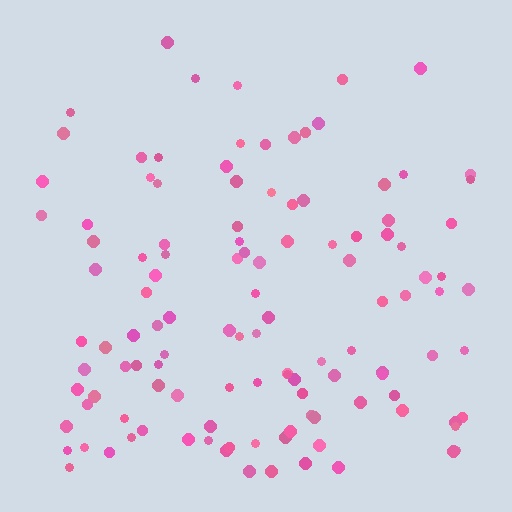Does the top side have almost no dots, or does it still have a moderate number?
Still a moderate number, just noticeably fewer than the bottom.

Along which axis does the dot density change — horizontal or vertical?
Vertical.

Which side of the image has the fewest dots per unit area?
The top.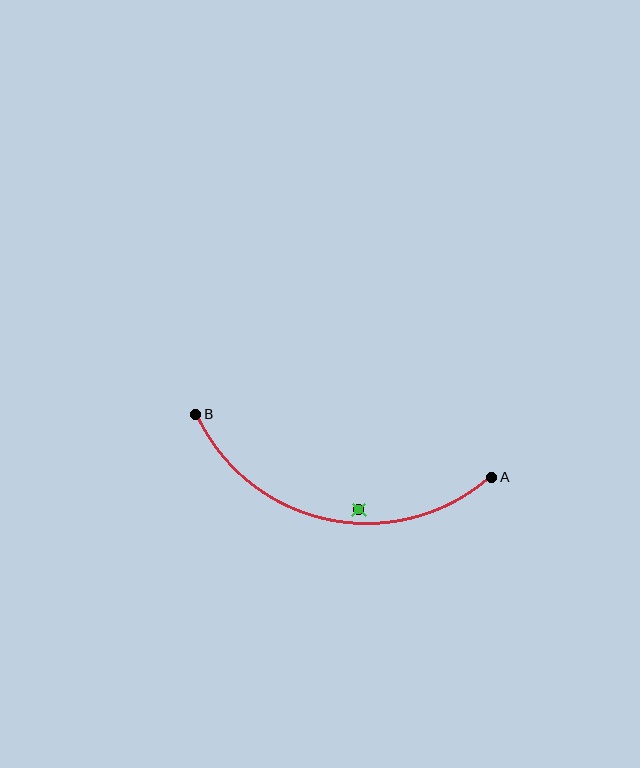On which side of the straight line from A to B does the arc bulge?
The arc bulges below the straight line connecting A and B.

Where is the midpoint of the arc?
The arc midpoint is the point on the curve farthest from the straight line joining A and B. It sits below that line.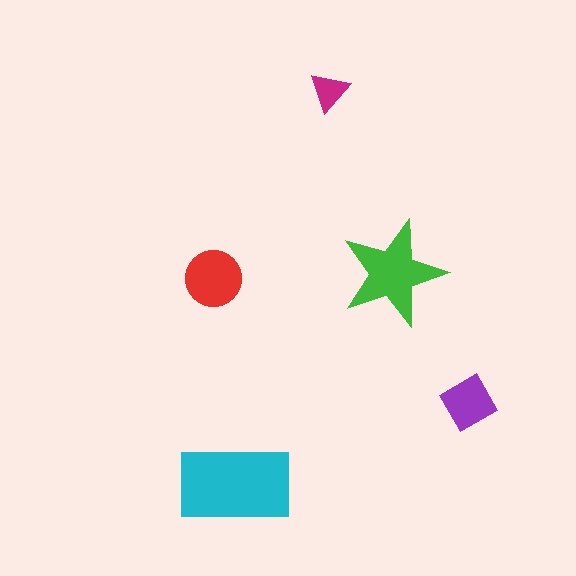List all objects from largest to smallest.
The cyan rectangle, the green star, the red circle, the purple diamond, the magenta triangle.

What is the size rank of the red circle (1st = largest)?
3rd.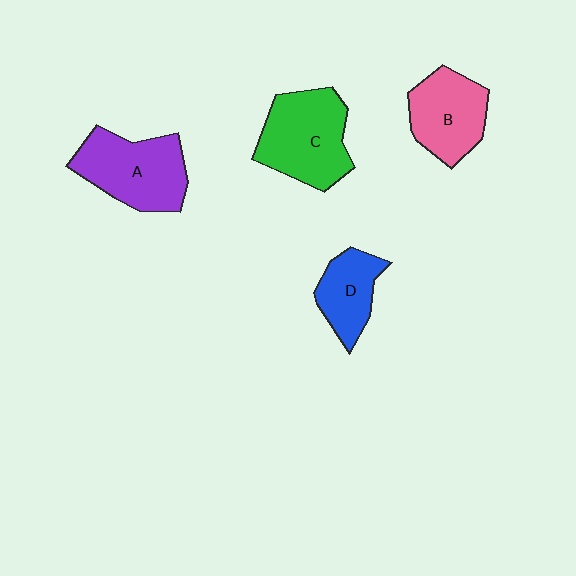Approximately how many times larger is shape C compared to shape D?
Approximately 1.7 times.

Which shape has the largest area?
Shape C (green).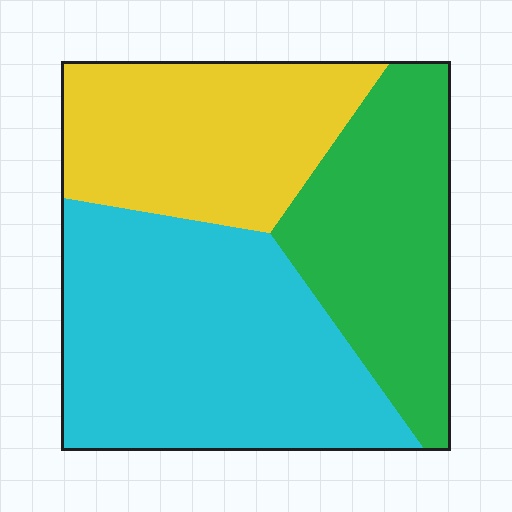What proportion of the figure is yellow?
Yellow covers 28% of the figure.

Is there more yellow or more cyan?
Cyan.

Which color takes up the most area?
Cyan, at roughly 45%.